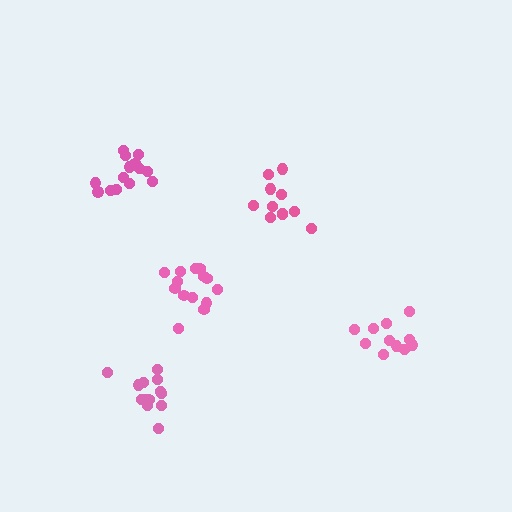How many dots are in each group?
Group 1: 14 dots, Group 2: 11 dots, Group 3: 13 dots, Group 4: 11 dots, Group 5: 14 dots (63 total).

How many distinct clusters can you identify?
There are 5 distinct clusters.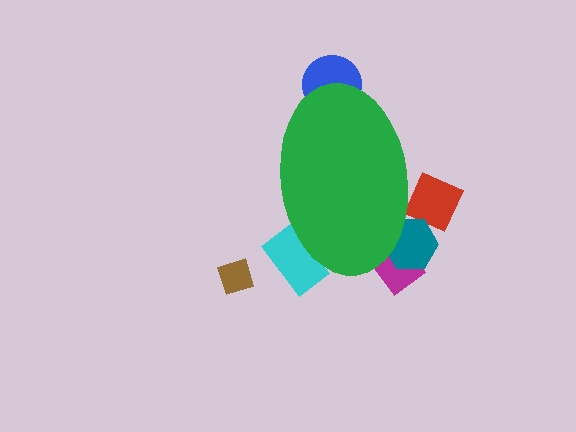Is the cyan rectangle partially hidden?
Yes, the cyan rectangle is partially hidden behind the green ellipse.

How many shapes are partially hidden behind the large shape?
5 shapes are partially hidden.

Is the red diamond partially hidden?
Yes, the red diamond is partially hidden behind the green ellipse.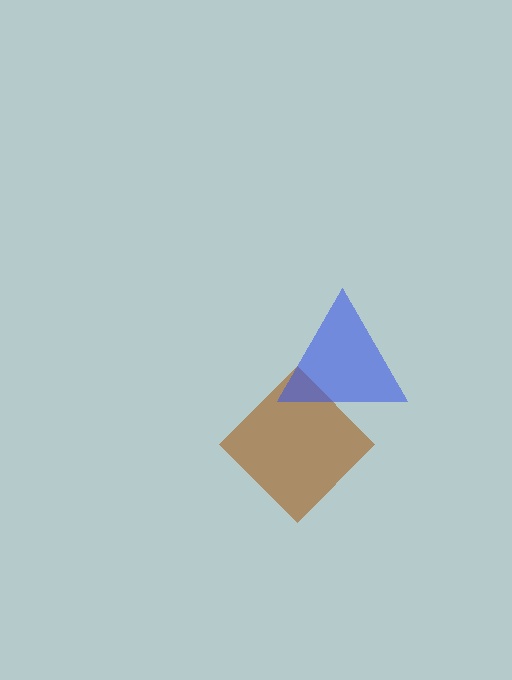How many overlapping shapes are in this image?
There are 2 overlapping shapes in the image.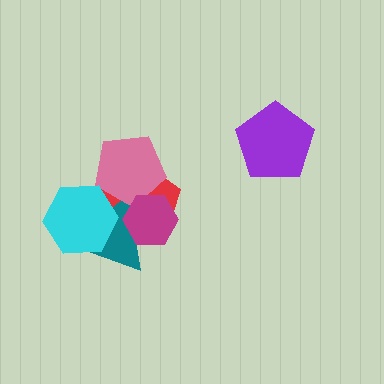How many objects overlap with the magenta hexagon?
3 objects overlap with the magenta hexagon.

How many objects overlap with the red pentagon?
4 objects overlap with the red pentagon.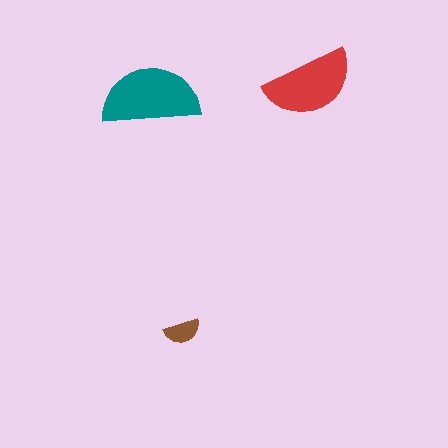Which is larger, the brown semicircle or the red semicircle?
The red one.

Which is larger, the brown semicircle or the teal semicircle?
The teal one.